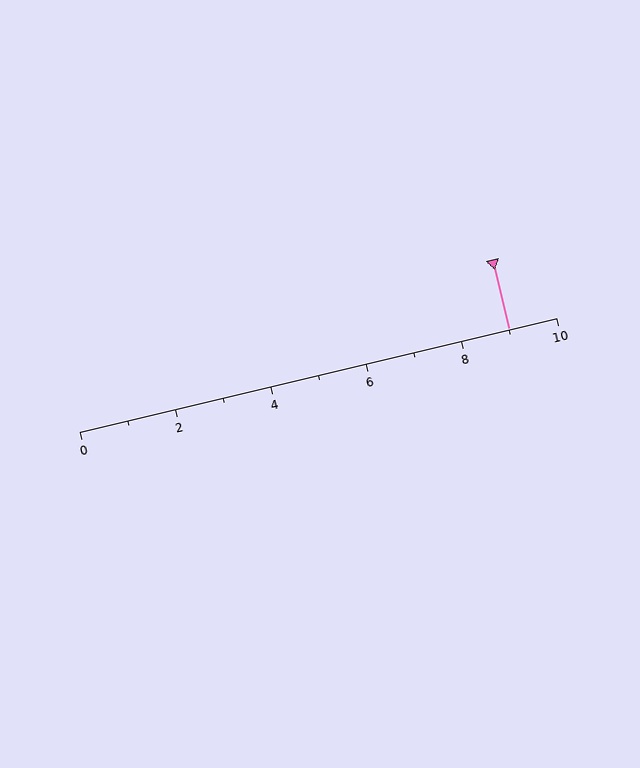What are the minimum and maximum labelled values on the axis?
The axis runs from 0 to 10.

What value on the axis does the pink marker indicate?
The marker indicates approximately 9.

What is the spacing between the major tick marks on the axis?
The major ticks are spaced 2 apart.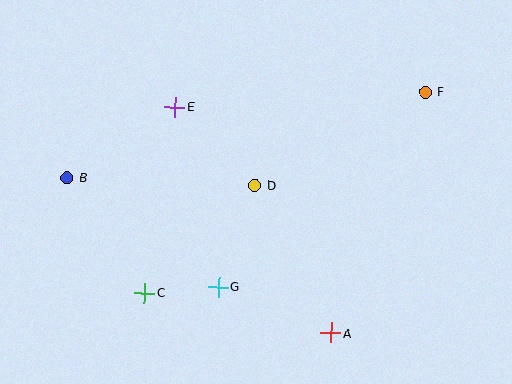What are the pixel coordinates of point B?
Point B is at (67, 178).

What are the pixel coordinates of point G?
Point G is at (218, 287).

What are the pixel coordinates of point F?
Point F is at (425, 92).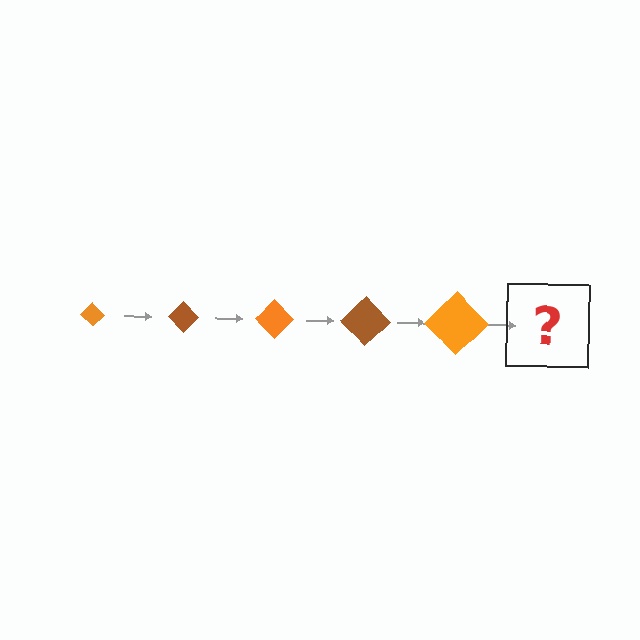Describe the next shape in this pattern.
It should be a brown diamond, larger than the previous one.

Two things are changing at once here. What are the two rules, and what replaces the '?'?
The two rules are that the diamond grows larger each step and the color cycles through orange and brown. The '?' should be a brown diamond, larger than the previous one.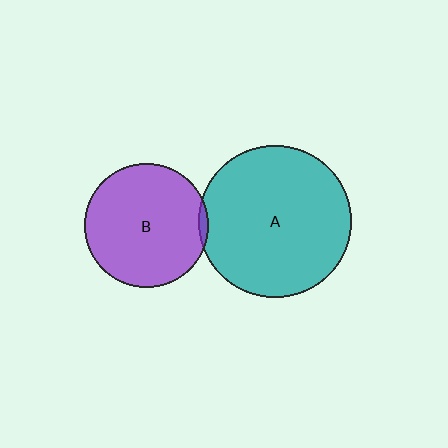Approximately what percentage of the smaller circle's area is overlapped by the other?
Approximately 5%.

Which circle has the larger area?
Circle A (teal).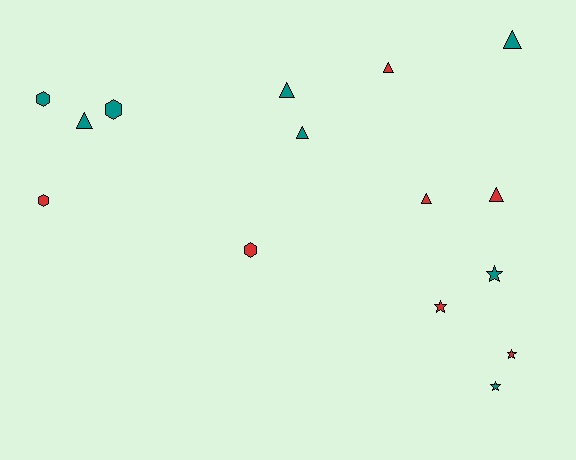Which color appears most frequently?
Teal, with 8 objects.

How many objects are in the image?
There are 15 objects.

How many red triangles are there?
There are 3 red triangles.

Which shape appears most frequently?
Triangle, with 7 objects.